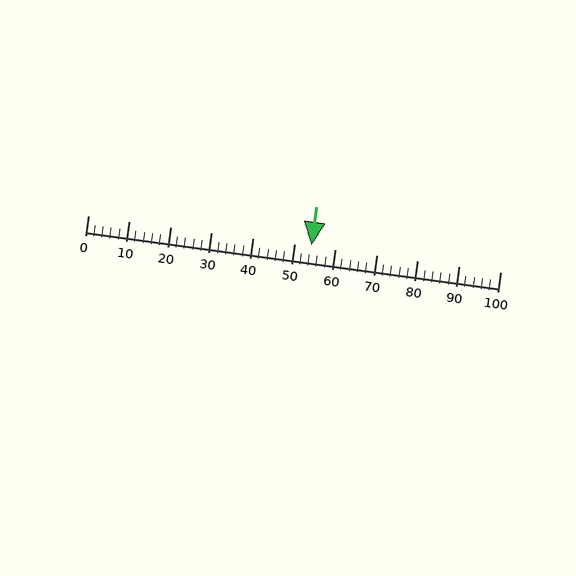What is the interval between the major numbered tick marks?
The major tick marks are spaced 10 units apart.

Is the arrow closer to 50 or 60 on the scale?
The arrow is closer to 50.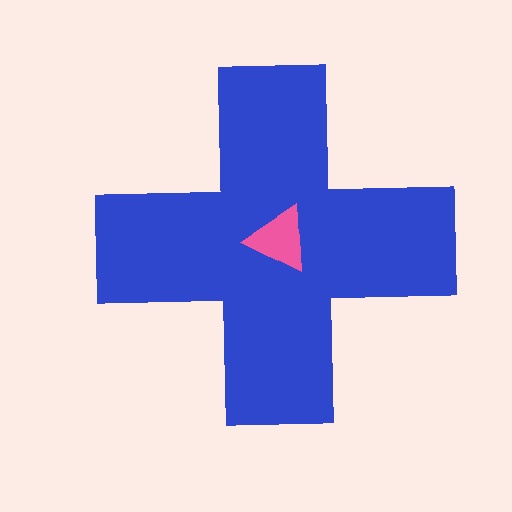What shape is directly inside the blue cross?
The pink triangle.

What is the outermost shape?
The blue cross.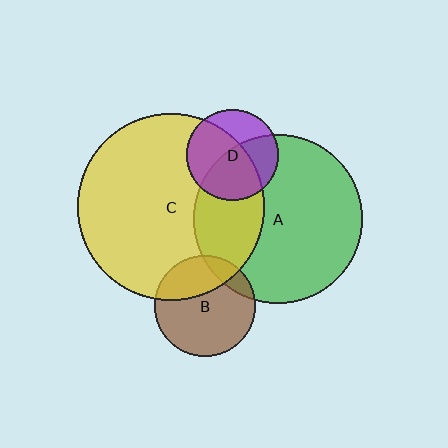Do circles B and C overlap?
Yes.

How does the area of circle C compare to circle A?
Approximately 1.2 times.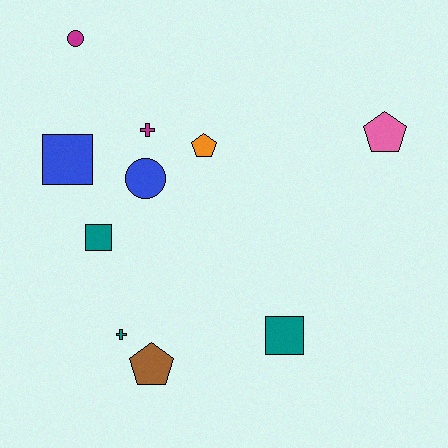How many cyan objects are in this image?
There are no cyan objects.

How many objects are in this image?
There are 10 objects.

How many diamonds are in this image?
There are no diamonds.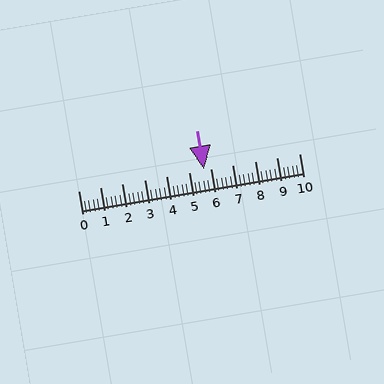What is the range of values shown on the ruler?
The ruler shows values from 0 to 10.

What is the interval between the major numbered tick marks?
The major tick marks are spaced 1 units apart.